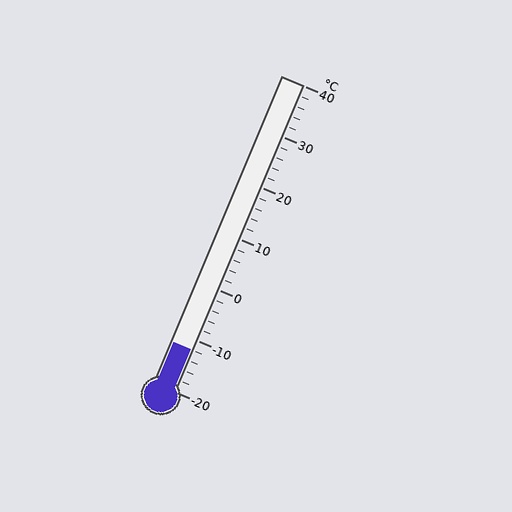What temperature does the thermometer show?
The thermometer shows approximately -12°C.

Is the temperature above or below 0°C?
The temperature is below 0°C.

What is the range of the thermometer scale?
The thermometer scale ranges from -20°C to 40°C.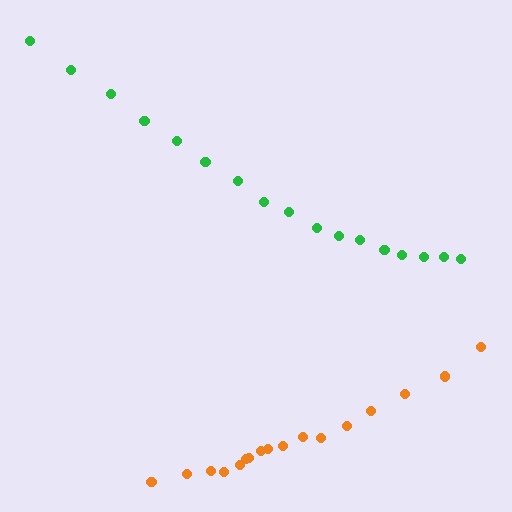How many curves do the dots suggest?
There are 2 distinct paths.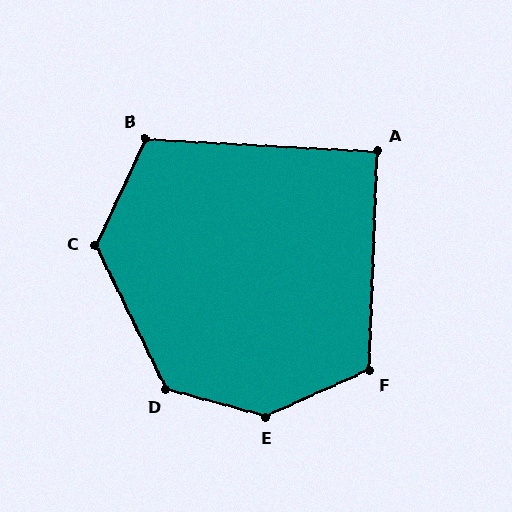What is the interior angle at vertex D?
Approximately 131 degrees (obtuse).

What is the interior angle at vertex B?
Approximately 112 degrees (obtuse).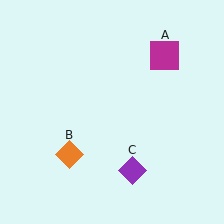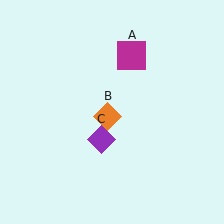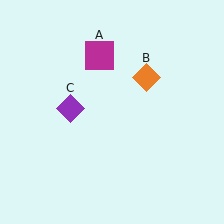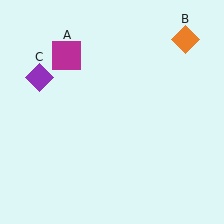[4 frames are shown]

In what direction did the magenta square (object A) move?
The magenta square (object A) moved left.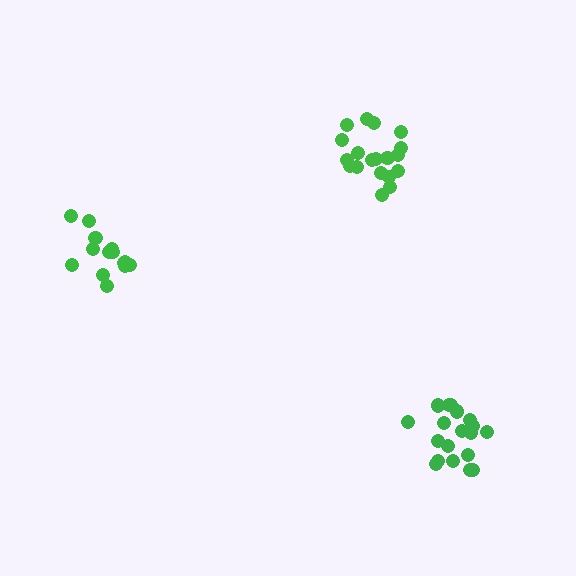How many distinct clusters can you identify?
There are 3 distinct clusters.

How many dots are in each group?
Group 1: 19 dots, Group 2: 19 dots, Group 3: 14 dots (52 total).